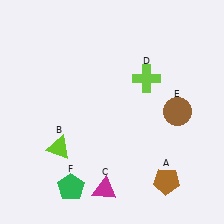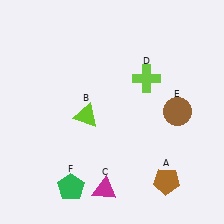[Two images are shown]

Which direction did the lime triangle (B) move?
The lime triangle (B) moved up.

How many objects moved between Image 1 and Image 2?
1 object moved between the two images.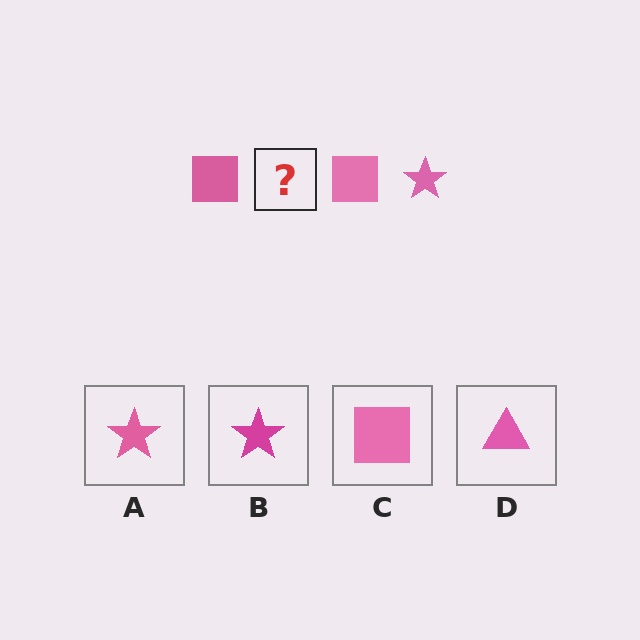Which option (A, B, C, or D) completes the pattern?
A.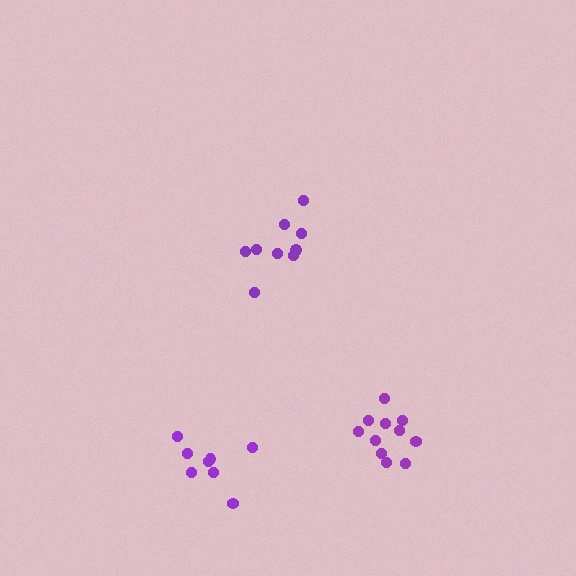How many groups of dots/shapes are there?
There are 3 groups.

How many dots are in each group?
Group 1: 11 dots, Group 2: 9 dots, Group 3: 8 dots (28 total).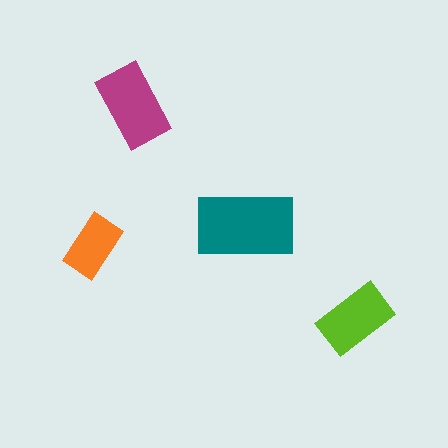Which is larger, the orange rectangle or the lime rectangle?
The lime one.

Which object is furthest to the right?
The lime rectangle is rightmost.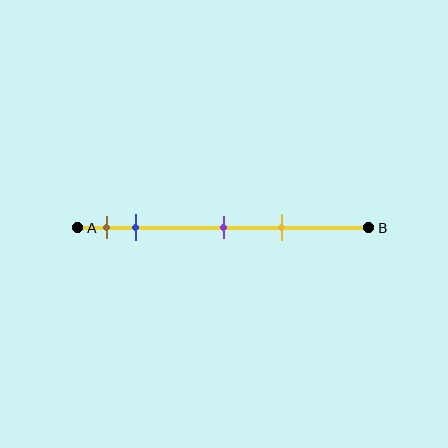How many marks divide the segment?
There are 4 marks dividing the segment.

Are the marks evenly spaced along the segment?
No, the marks are not evenly spaced.